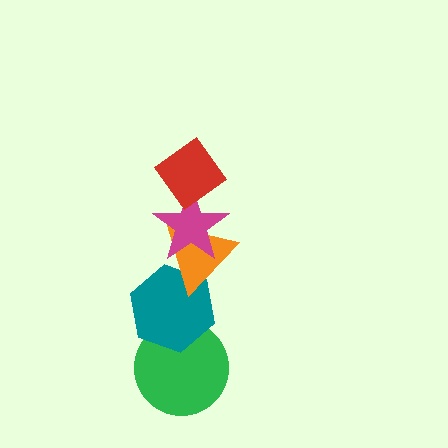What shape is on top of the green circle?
The teal hexagon is on top of the green circle.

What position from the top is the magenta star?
The magenta star is 2nd from the top.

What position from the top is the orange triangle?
The orange triangle is 3rd from the top.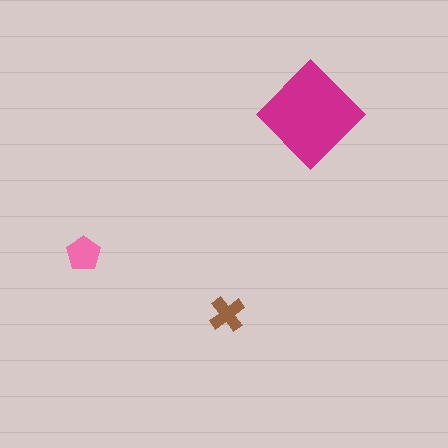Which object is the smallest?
The brown cross.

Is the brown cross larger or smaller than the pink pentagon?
Smaller.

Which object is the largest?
The magenta diamond.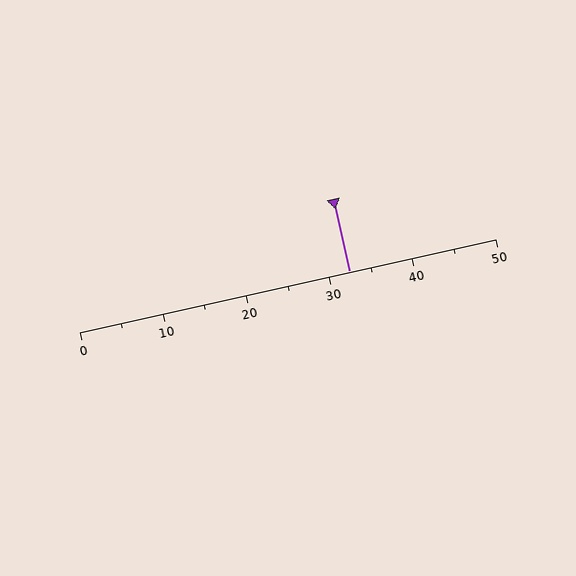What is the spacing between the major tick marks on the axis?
The major ticks are spaced 10 apart.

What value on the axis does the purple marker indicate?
The marker indicates approximately 32.5.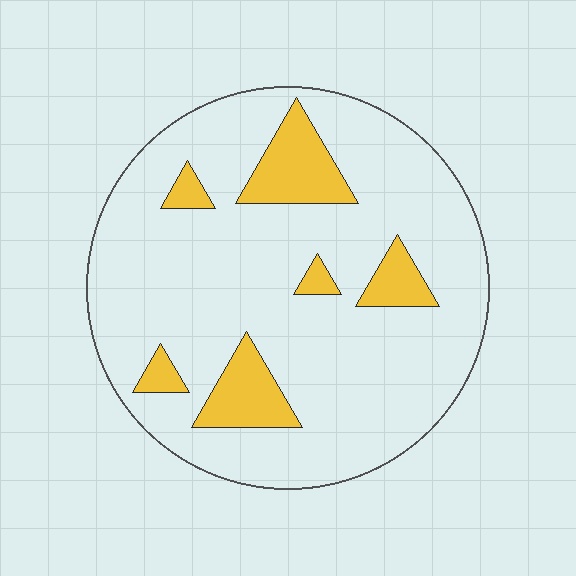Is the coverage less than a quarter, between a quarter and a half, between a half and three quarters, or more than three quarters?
Less than a quarter.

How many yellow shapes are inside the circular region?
6.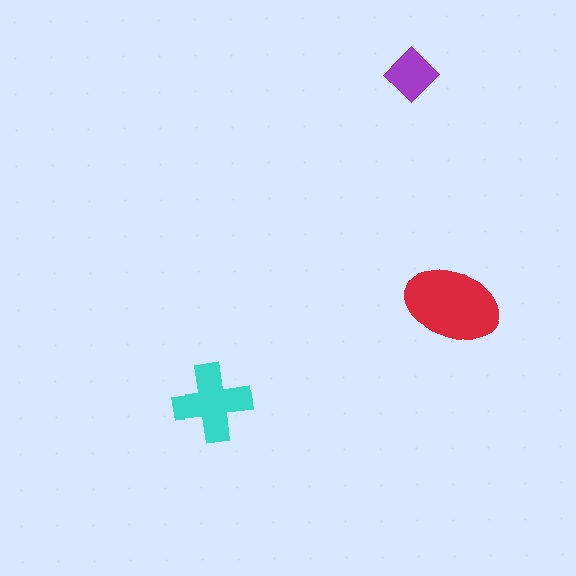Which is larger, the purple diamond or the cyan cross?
The cyan cross.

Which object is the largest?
The red ellipse.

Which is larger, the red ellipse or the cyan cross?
The red ellipse.